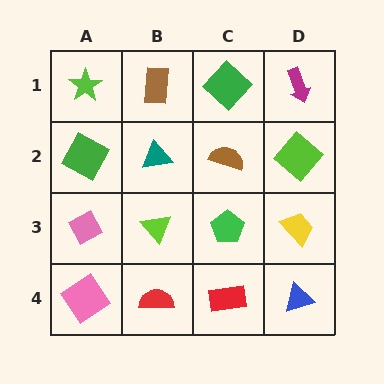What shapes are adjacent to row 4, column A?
A pink diamond (row 3, column A), a red semicircle (row 4, column B).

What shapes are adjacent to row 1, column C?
A brown semicircle (row 2, column C), a brown rectangle (row 1, column B), a magenta arrow (row 1, column D).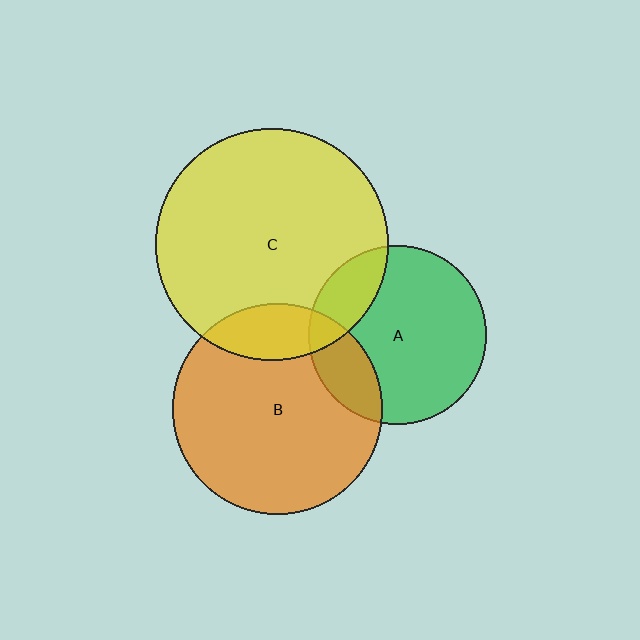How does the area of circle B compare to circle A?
Approximately 1.4 times.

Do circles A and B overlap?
Yes.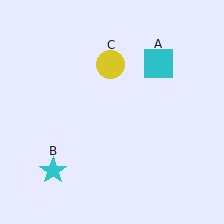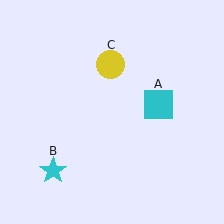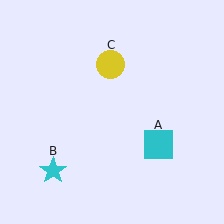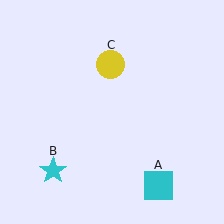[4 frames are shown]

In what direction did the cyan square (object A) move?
The cyan square (object A) moved down.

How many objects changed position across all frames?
1 object changed position: cyan square (object A).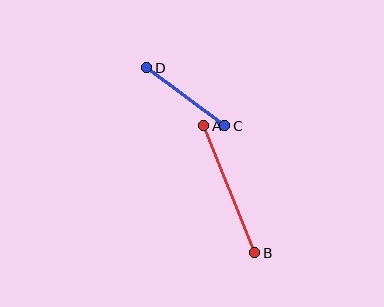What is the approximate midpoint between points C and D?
The midpoint is at approximately (186, 97) pixels.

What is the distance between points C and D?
The distance is approximately 97 pixels.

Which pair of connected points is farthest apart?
Points A and B are farthest apart.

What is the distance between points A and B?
The distance is approximately 137 pixels.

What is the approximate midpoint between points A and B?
The midpoint is at approximately (229, 189) pixels.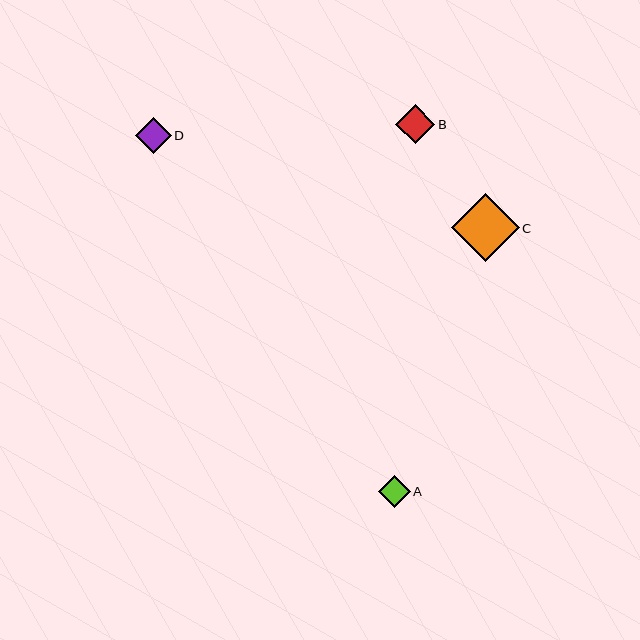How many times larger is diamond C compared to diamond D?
Diamond C is approximately 1.9 times the size of diamond D.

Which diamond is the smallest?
Diamond A is the smallest with a size of approximately 32 pixels.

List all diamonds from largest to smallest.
From largest to smallest: C, B, D, A.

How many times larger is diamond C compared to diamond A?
Diamond C is approximately 2.1 times the size of diamond A.